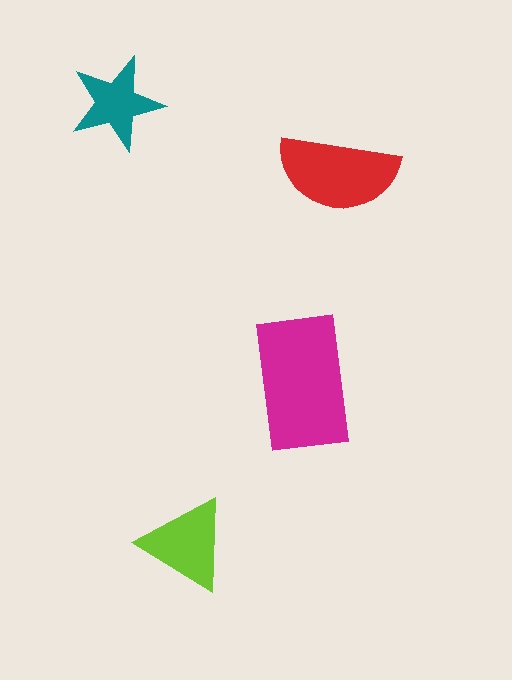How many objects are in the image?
There are 4 objects in the image.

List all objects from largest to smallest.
The magenta rectangle, the red semicircle, the lime triangle, the teal star.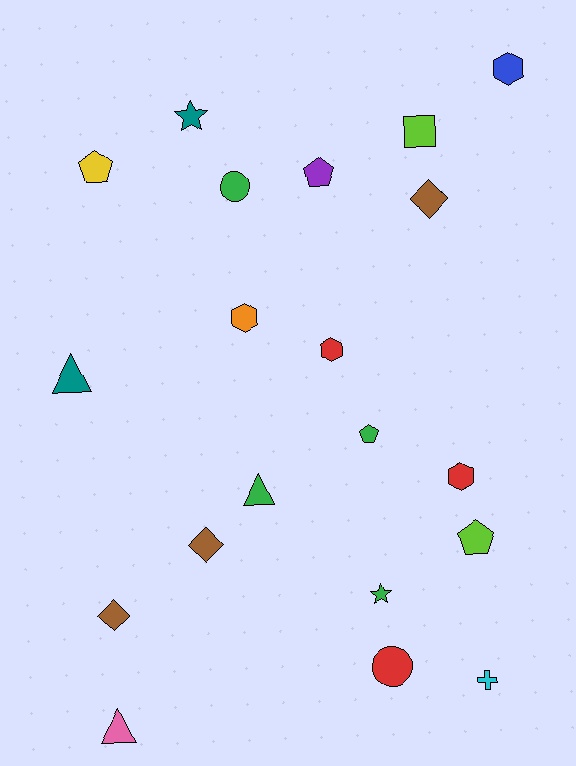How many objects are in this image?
There are 20 objects.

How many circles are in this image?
There are 2 circles.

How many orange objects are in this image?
There is 1 orange object.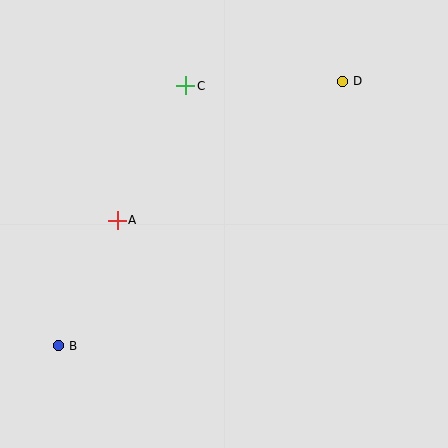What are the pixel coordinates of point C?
Point C is at (186, 86).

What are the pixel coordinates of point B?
Point B is at (58, 346).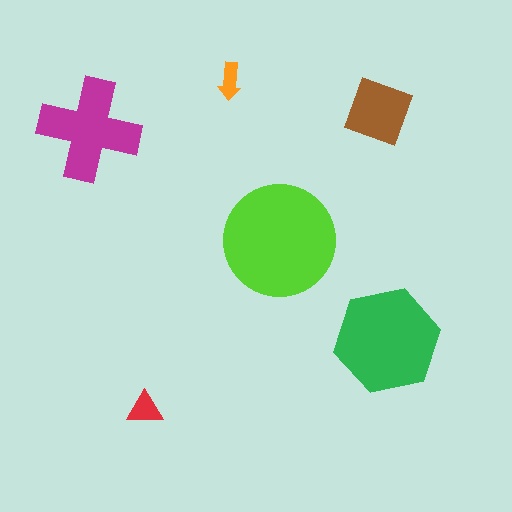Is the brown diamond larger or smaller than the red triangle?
Larger.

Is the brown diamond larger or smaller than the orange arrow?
Larger.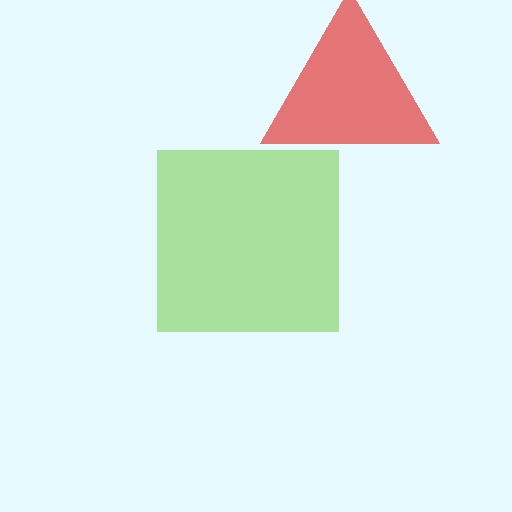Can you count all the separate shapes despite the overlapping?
Yes, there are 2 separate shapes.